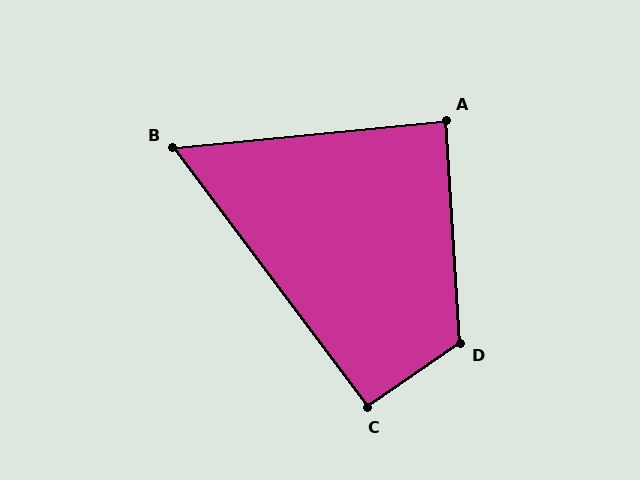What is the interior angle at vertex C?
Approximately 92 degrees (approximately right).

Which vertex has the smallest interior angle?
B, at approximately 59 degrees.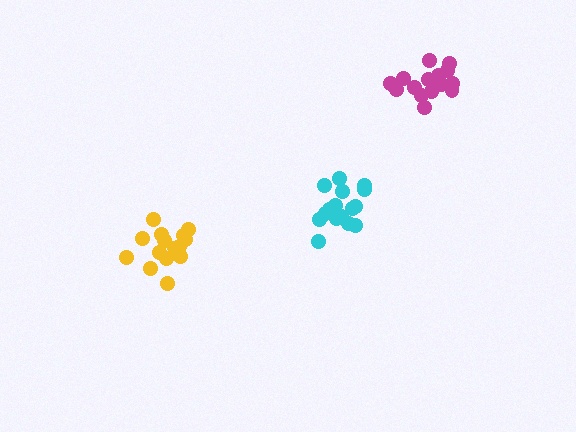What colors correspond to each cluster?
The clusters are colored: cyan, magenta, yellow.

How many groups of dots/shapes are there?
There are 3 groups.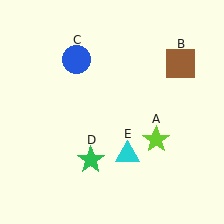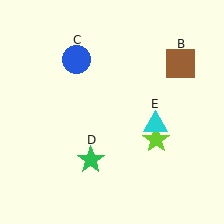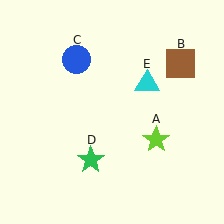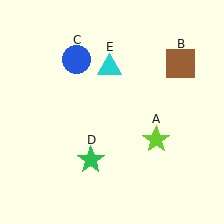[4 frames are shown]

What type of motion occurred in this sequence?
The cyan triangle (object E) rotated counterclockwise around the center of the scene.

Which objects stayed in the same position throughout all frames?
Lime star (object A) and brown square (object B) and blue circle (object C) and green star (object D) remained stationary.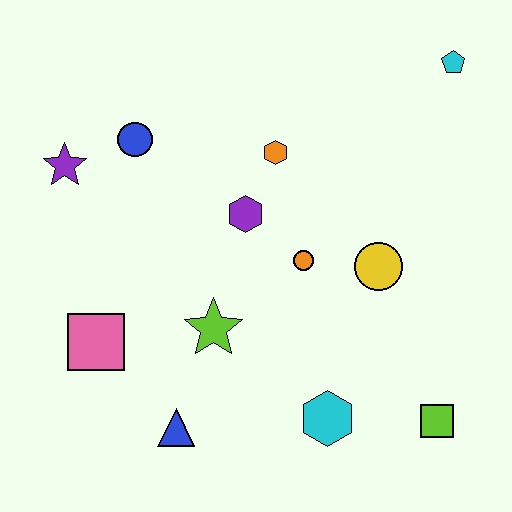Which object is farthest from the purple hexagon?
The lime square is farthest from the purple hexagon.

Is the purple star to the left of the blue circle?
Yes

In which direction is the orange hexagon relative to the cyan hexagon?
The orange hexagon is above the cyan hexagon.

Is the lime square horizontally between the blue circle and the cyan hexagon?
No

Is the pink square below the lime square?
No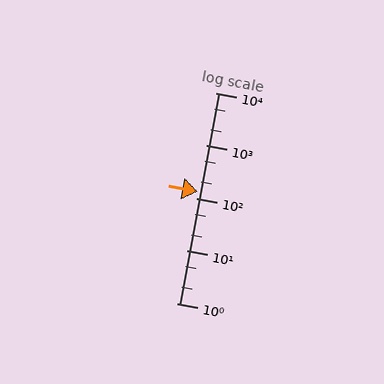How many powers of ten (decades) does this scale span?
The scale spans 4 decades, from 1 to 10000.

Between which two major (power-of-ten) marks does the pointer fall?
The pointer is between 100 and 1000.